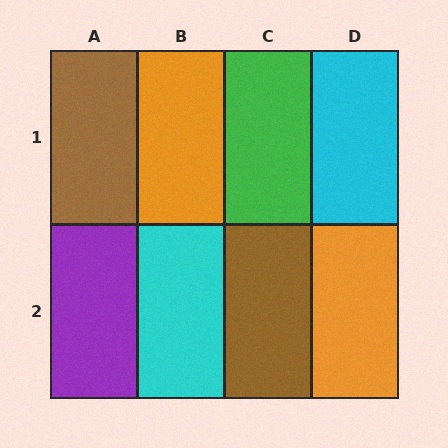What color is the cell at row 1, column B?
Orange.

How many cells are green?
1 cell is green.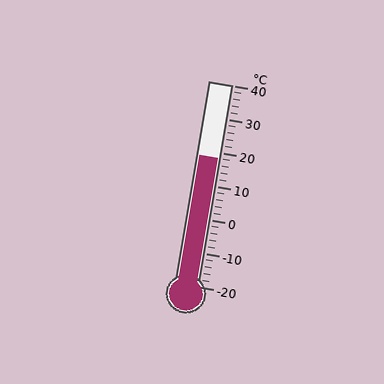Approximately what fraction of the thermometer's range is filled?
The thermometer is filled to approximately 65% of its range.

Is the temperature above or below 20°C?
The temperature is below 20°C.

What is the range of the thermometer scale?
The thermometer scale ranges from -20°C to 40°C.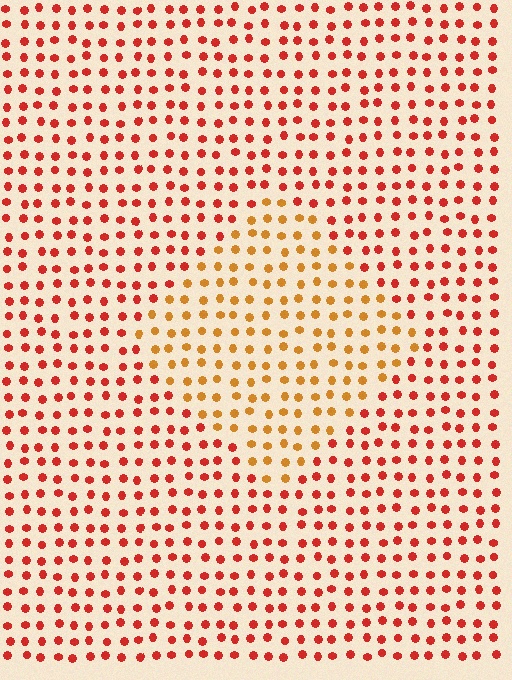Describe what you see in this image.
The image is filled with small red elements in a uniform arrangement. A diamond-shaped region is visible where the elements are tinted to a slightly different hue, forming a subtle color boundary.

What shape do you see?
I see a diamond.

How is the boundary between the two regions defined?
The boundary is defined purely by a slight shift in hue (about 33 degrees). Spacing, size, and orientation are identical on both sides.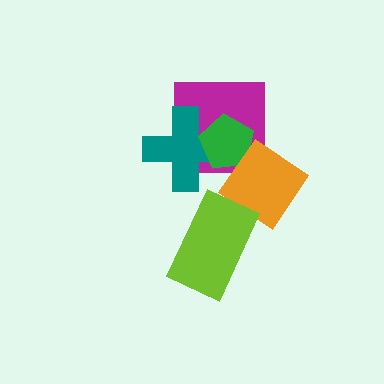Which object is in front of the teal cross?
The green pentagon is in front of the teal cross.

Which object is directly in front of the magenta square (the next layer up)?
The teal cross is directly in front of the magenta square.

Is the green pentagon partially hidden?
Yes, it is partially covered by another shape.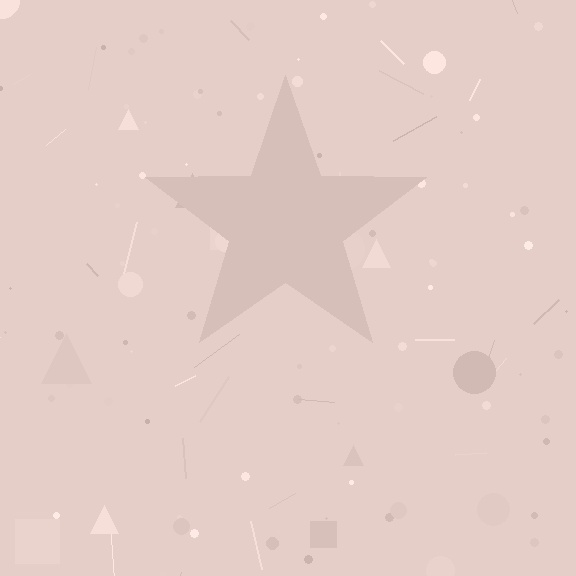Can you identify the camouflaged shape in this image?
The camouflaged shape is a star.